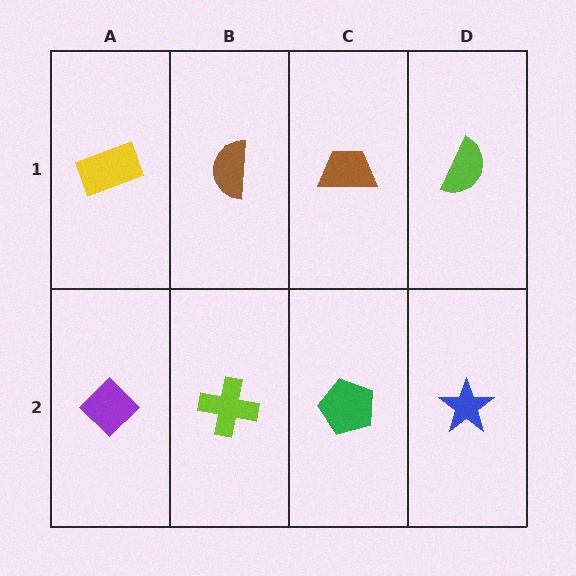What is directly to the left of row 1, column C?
A brown semicircle.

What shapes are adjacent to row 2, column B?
A brown semicircle (row 1, column B), a purple diamond (row 2, column A), a green pentagon (row 2, column C).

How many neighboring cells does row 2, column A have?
2.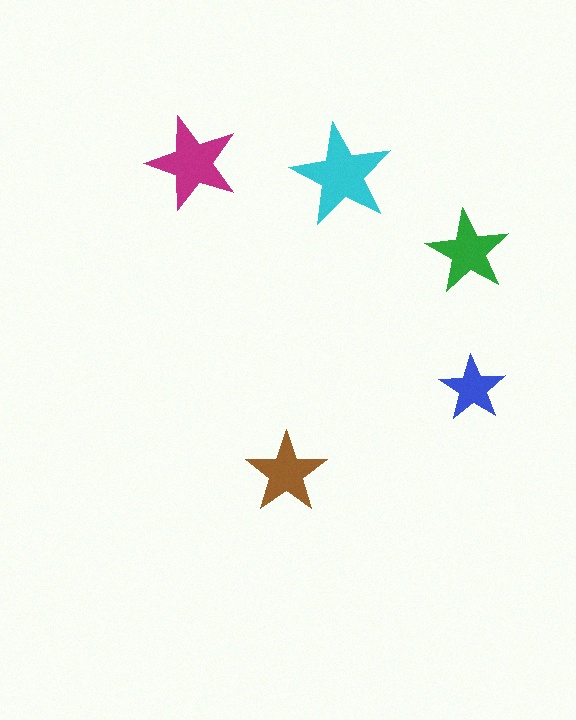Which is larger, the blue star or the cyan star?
The cyan one.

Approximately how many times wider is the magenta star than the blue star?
About 1.5 times wider.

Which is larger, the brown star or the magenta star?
The magenta one.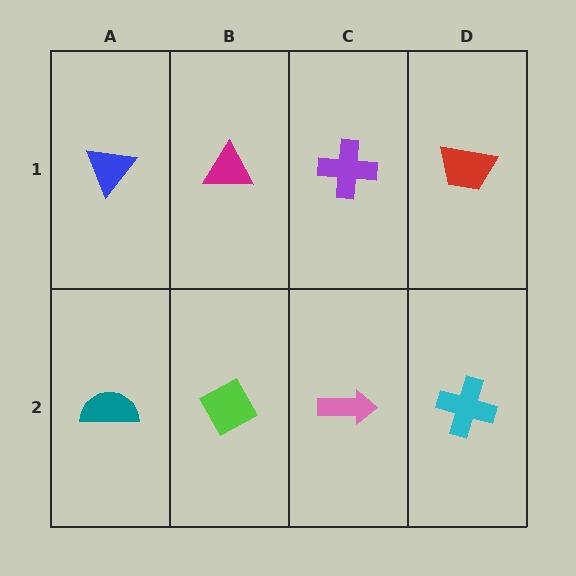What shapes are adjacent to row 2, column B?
A magenta triangle (row 1, column B), a teal semicircle (row 2, column A), a pink arrow (row 2, column C).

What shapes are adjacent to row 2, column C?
A purple cross (row 1, column C), a lime diamond (row 2, column B), a cyan cross (row 2, column D).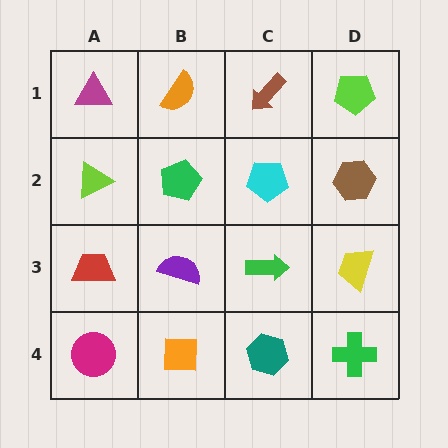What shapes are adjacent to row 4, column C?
A green arrow (row 3, column C), an orange square (row 4, column B), a green cross (row 4, column D).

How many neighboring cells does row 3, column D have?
3.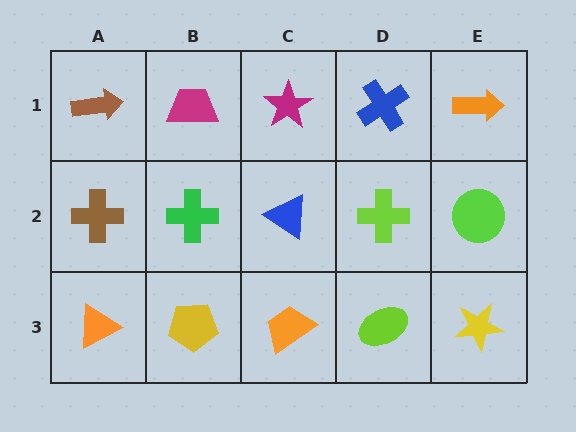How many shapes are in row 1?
5 shapes.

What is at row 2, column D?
A lime cross.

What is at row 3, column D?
A lime ellipse.